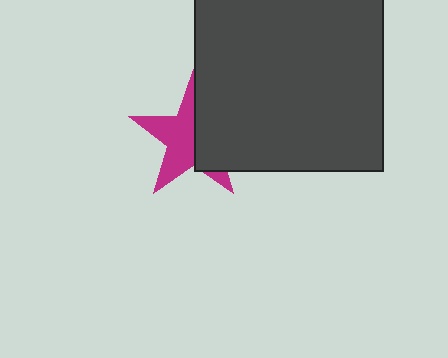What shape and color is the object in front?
The object in front is a dark gray square.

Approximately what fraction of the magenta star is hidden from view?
Roughly 45% of the magenta star is hidden behind the dark gray square.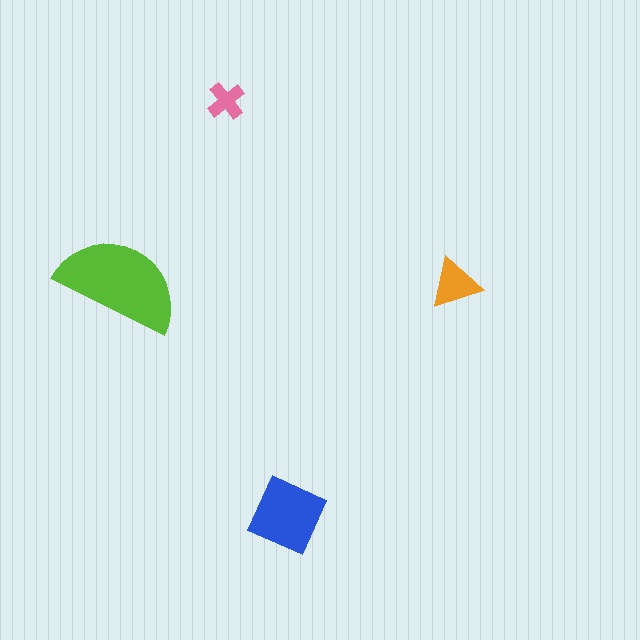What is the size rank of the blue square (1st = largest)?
2nd.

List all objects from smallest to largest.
The pink cross, the orange triangle, the blue square, the lime semicircle.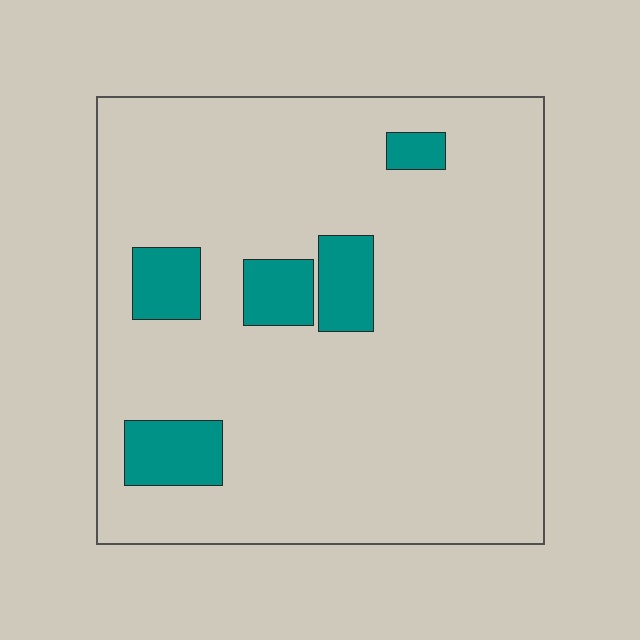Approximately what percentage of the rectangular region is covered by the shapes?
Approximately 10%.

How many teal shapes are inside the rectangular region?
5.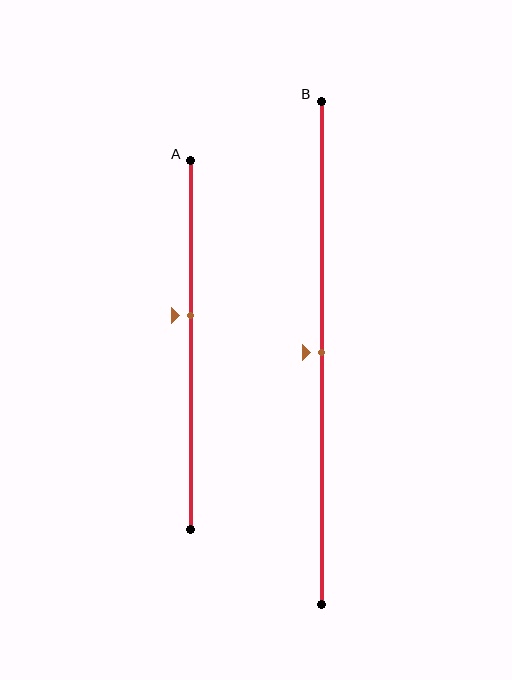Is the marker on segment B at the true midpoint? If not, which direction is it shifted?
Yes, the marker on segment B is at the true midpoint.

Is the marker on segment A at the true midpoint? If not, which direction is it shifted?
No, the marker on segment A is shifted upward by about 8% of the segment length.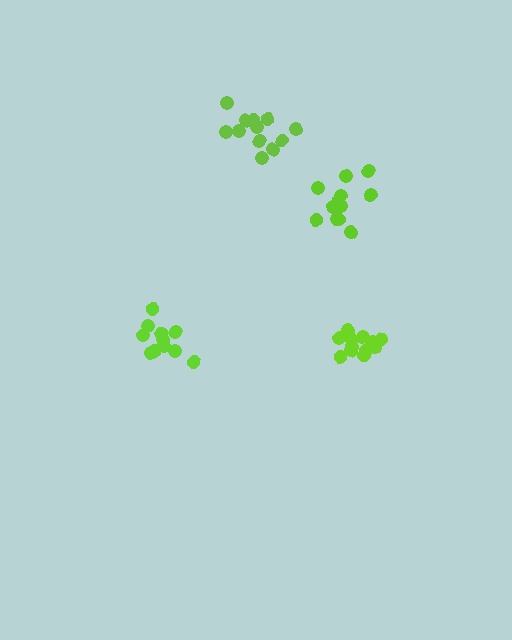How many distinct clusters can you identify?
There are 4 distinct clusters.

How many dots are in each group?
Group 1: 12 dots, Group 2: 13 dots, Group 3: 13 dots, Group 4: 11 dots (49 total).